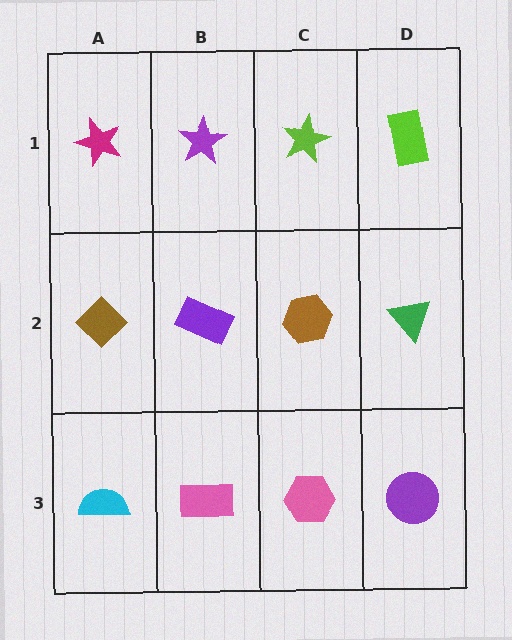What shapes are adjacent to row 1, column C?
A brown hexagon (row 2, column C), a purple star (row 1, column B), a lime rectangle (row 1, column D).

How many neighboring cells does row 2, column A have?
3.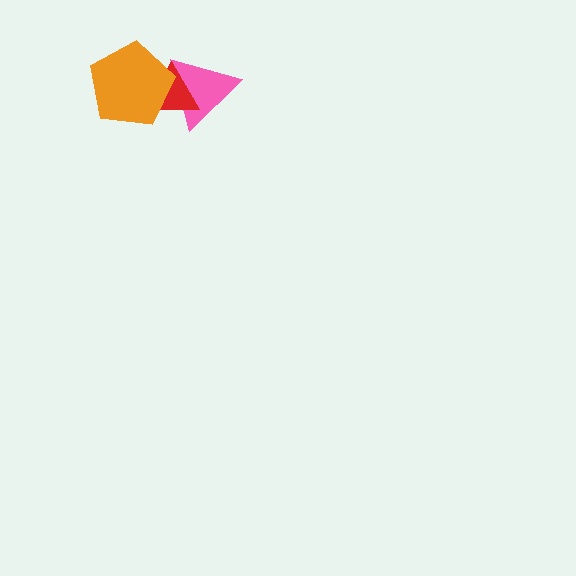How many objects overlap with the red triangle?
2 objects overlap with the red triangle.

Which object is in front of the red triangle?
The orange pentagon is in front of the red triangle.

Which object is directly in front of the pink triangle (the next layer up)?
The red triangle is directly in front of the pink triangle.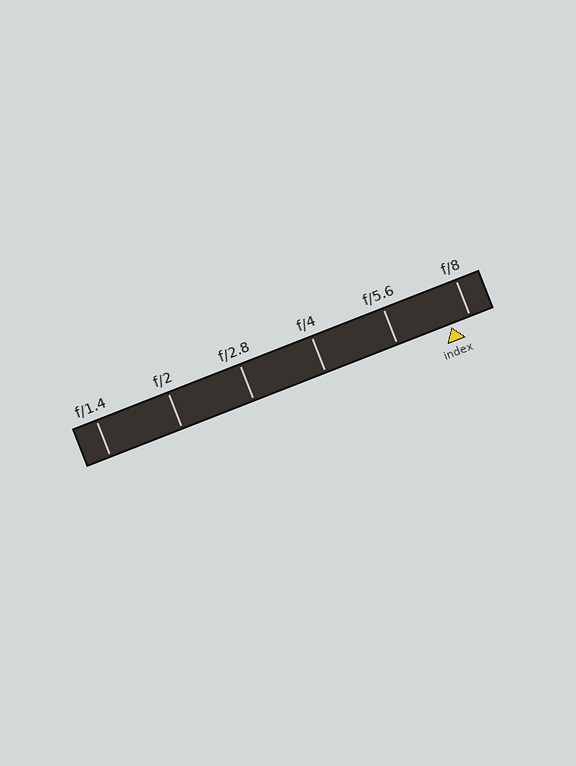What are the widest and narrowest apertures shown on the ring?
The widest aperture shown is f/1.4 and the narrowest is f/8.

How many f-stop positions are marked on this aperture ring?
There are 6 f-stop positions marked.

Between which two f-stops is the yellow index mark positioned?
The index mark is between f/5.6 and f/8.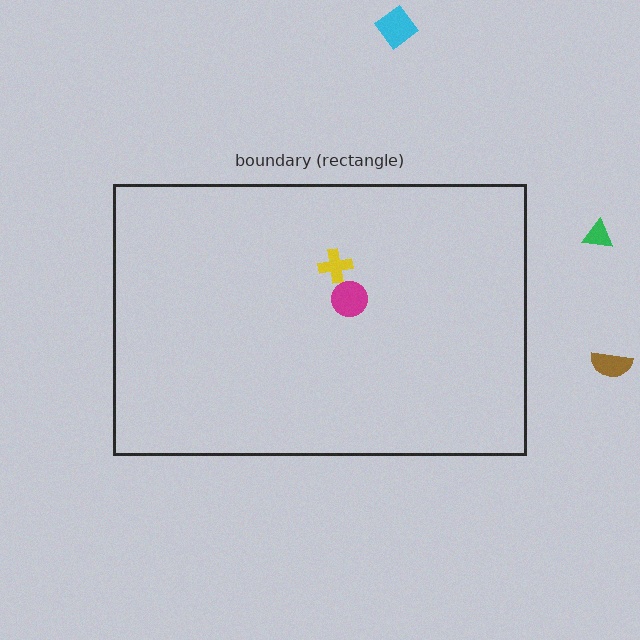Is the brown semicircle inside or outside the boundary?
Outside.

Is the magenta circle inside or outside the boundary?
Inside.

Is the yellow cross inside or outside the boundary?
Inside.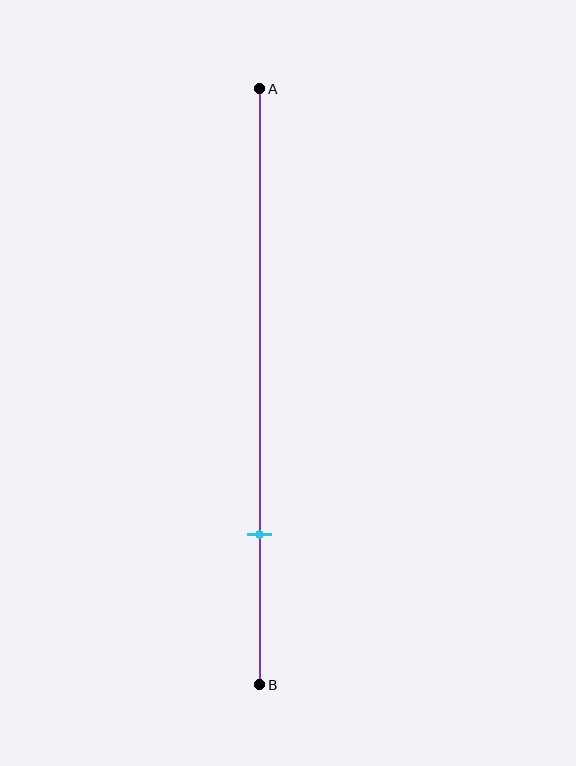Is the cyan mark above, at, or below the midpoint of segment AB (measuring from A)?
The cyan mark is below the midpoint of segment AB.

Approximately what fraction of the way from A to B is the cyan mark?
The cyan mark is approximately 75% of the way from A to B.